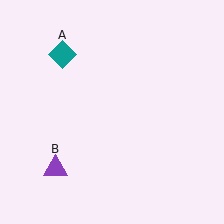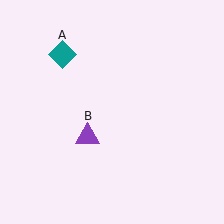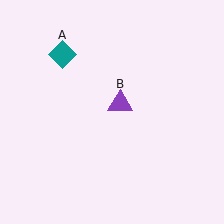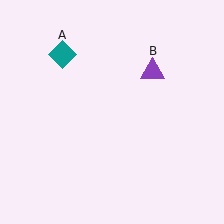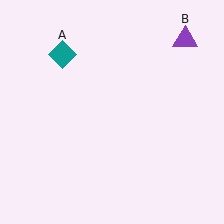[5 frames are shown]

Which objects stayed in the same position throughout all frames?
Teal diamond (object A) remained stationary.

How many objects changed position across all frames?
1 object changed position: purple triangle (object B).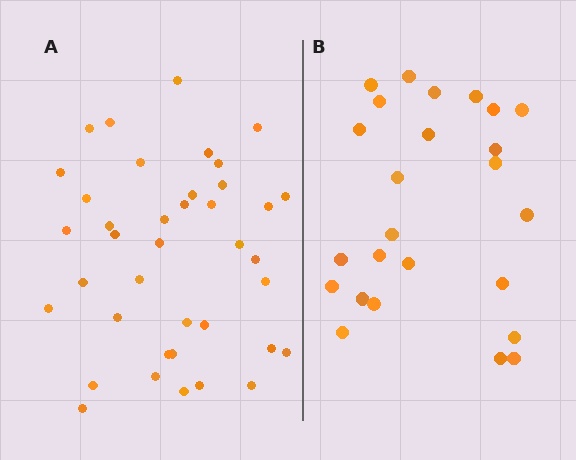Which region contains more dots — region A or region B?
Region A (the left region) has more dots.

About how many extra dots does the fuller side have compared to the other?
Region A has approximately 15 more dots than region B.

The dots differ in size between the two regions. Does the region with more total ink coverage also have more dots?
No. Region B has more total ink coverage because its dots are larger, but region A actually contains more individual dots. Total area can be misleading — the number of items is what matters here.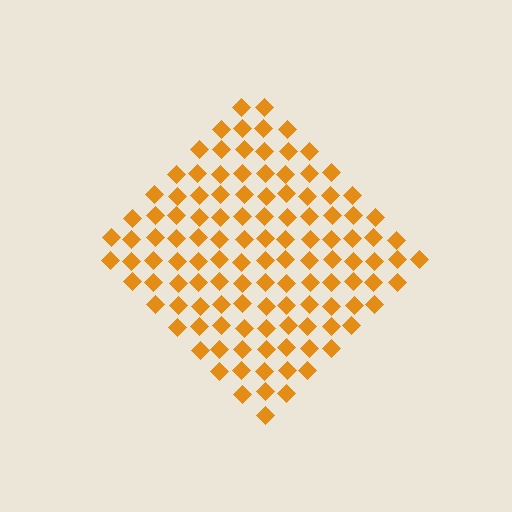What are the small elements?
The small elements are diamonds.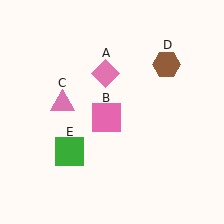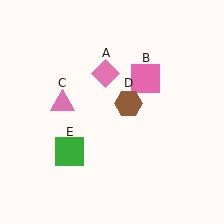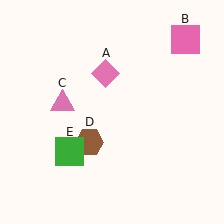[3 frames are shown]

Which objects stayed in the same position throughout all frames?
Pink diamond (object A) and pink triangle (object C) and green square (object E) remained stationary.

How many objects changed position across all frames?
2 objects changed position: pink square (object B), brown hexagon (object D).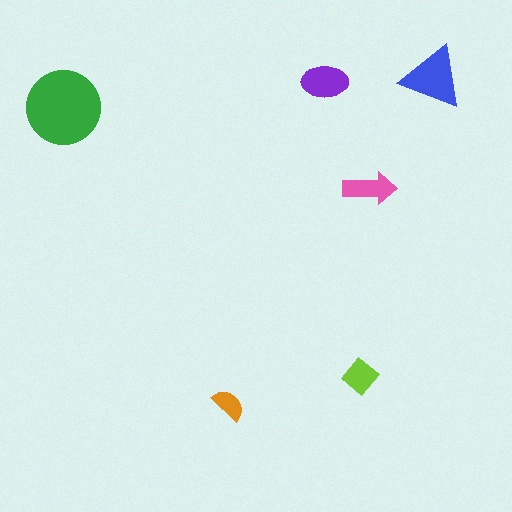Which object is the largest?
The green circle.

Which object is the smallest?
The orange semicircle.